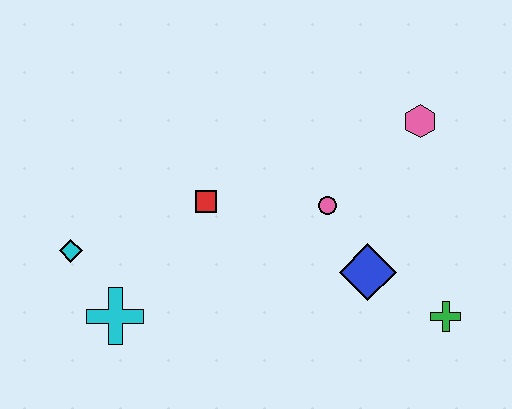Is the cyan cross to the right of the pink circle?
No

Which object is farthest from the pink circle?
The cyan diamond is farthest from the pink circle.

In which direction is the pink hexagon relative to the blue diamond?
The pink hexagon is above the blue diamond.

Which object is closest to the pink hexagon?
The pink circle is closest to the pink hexagon.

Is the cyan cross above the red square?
No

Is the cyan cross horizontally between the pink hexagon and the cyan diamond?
Yes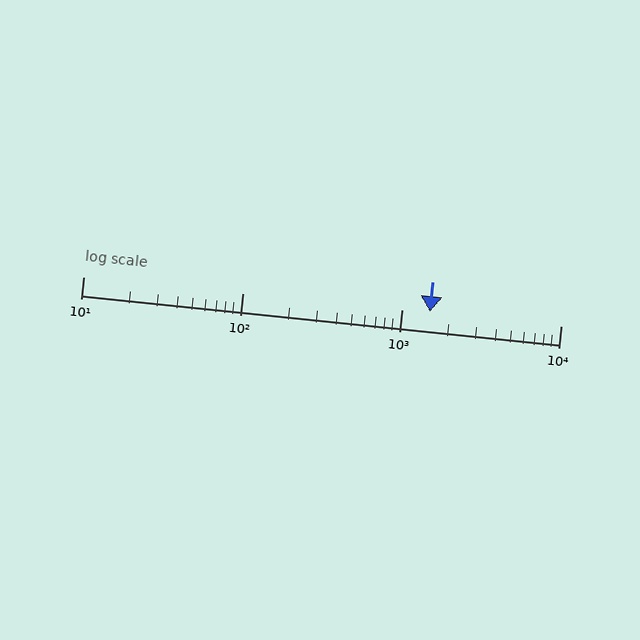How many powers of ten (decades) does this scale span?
The scale spans 3 decades, from 10 to 10000.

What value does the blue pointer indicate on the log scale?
The pointer indicates approximately 1500.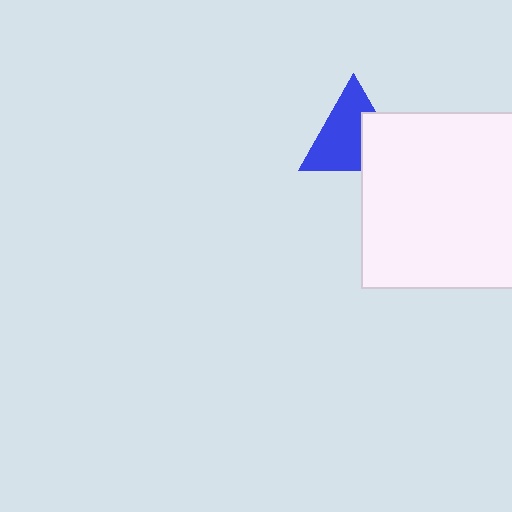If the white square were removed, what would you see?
You would see the complete blue triangle.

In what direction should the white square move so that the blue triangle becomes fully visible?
The white square should move toward the lower-right. That is the shortest direction to clear the overlap and leave the blue triangle fully visible.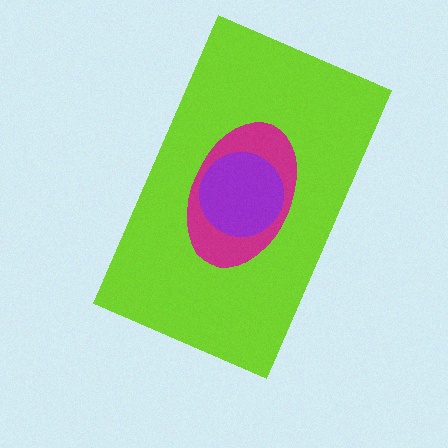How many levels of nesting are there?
3.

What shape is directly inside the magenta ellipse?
The purple circle.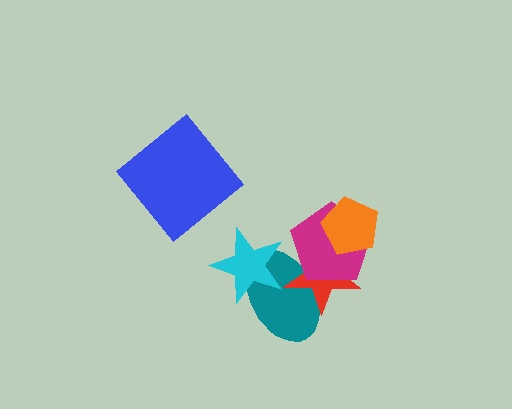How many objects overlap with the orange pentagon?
2 objects overlap with the orange pentagon.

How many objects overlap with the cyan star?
1 object overlaps with the cyan star.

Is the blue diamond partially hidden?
No, no other shape covers it.